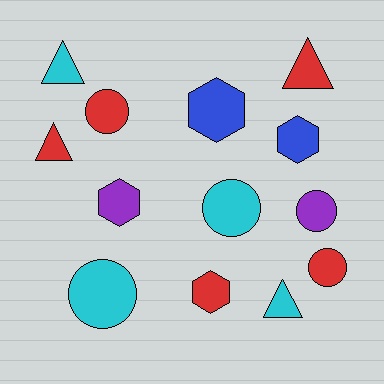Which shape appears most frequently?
Circle, with 5 objects.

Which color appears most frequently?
Red, with 5 objects.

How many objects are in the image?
There are 13 objects.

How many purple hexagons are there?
There is 1 purple hexagon.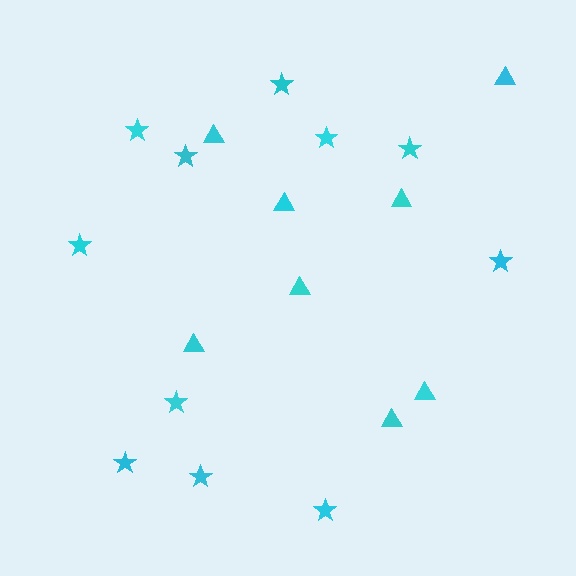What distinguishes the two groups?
There are 2 groups: one group of triangles (8) and one group of stars (11).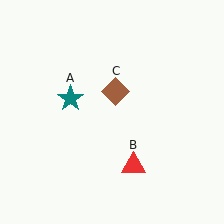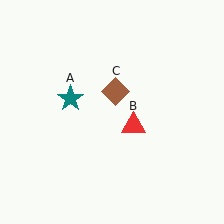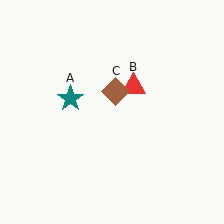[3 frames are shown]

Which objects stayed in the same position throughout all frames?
Teal star (object A) and brown diamond (object C) remained stationary.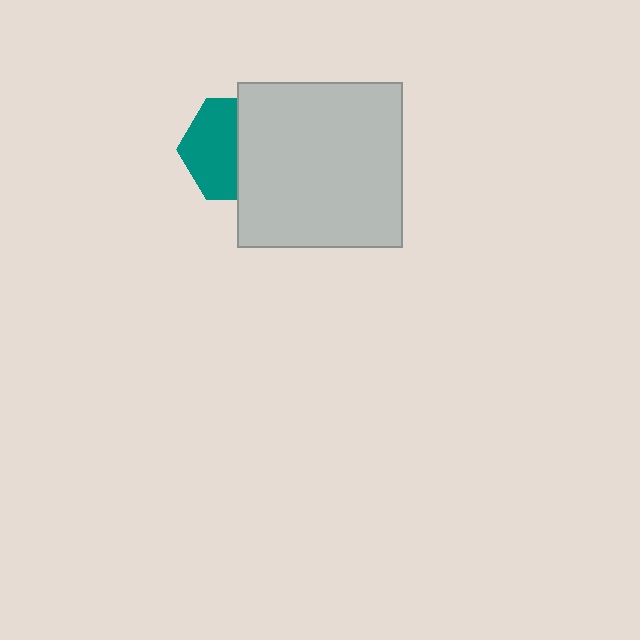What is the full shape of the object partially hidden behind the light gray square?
The partially hidden object is a teal hexagon.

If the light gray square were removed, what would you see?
You would see the complete teal hexagon.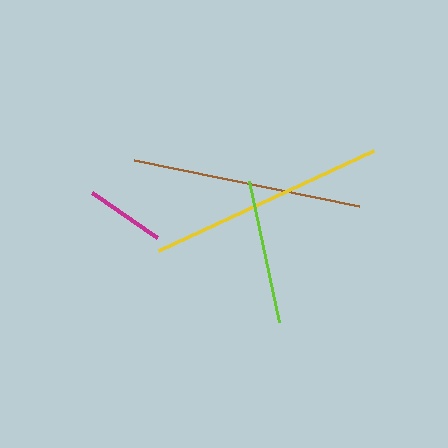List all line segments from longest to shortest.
From longest to shortest: yellow, brown, lime, magenta.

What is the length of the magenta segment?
The magenta segment is approximately 79 pixels long.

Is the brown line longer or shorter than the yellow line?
The yellow line is longer than the brown line.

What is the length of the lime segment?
The lime segment is approximately 144 pixels long.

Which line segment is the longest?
The yellow line is the longest at approximately 237 pixels.